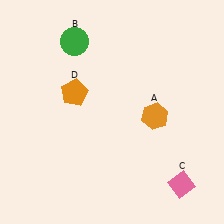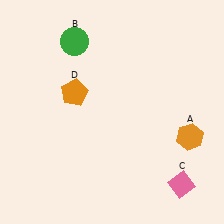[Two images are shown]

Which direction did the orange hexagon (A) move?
The orange hexagon (A) moved right.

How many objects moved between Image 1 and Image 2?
1 object moved between the two images.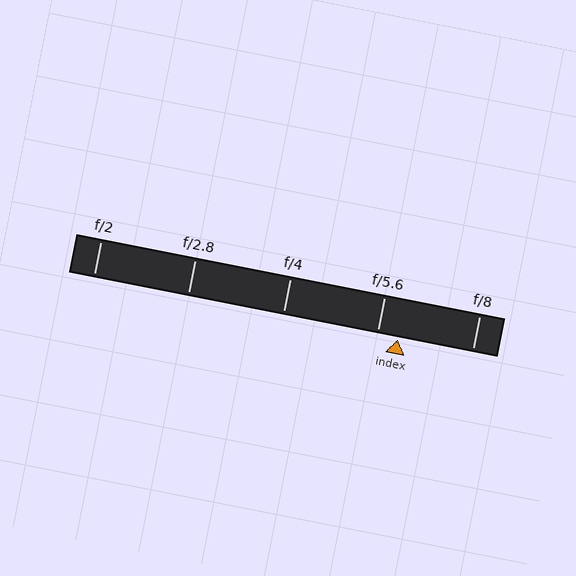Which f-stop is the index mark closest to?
The index mark is closest to f/5.6.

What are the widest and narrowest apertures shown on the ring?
The widest aperture shown is f/2 and the narrowest is f/8.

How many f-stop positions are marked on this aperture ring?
There are 5 f-stop positions marked.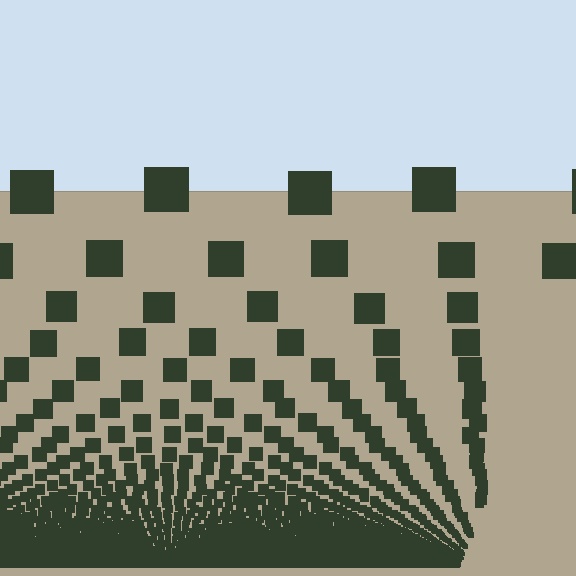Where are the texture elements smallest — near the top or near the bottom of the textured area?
Near the bottom.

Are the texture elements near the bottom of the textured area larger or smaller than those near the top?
Smaller. The gradient is inverted — elements near the bottom are smaller and denser.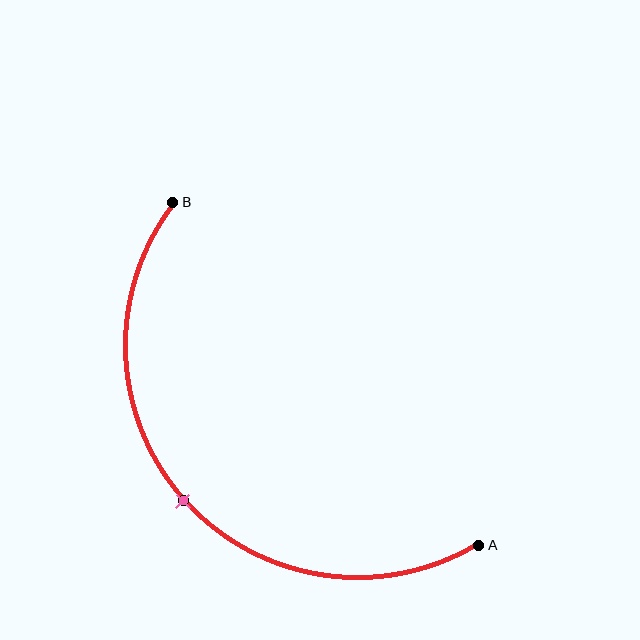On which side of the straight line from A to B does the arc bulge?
The arc bulges below and to the left of the straight line connecting A and B.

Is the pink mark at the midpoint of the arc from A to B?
Yes. The pink mark lies on the arc at equal arc-length from both A and B — it is the arc midpoint.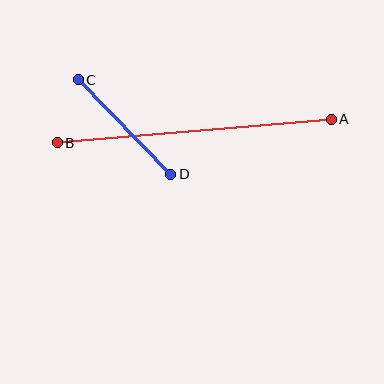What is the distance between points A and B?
The distance is approximately 275 pixels.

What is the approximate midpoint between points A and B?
The midpoint is at approximately (194, 131) pixels.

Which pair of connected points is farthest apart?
Points A and B are farthest apart.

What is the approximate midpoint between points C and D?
The midpoint is at approximately (125, 127) pixels.